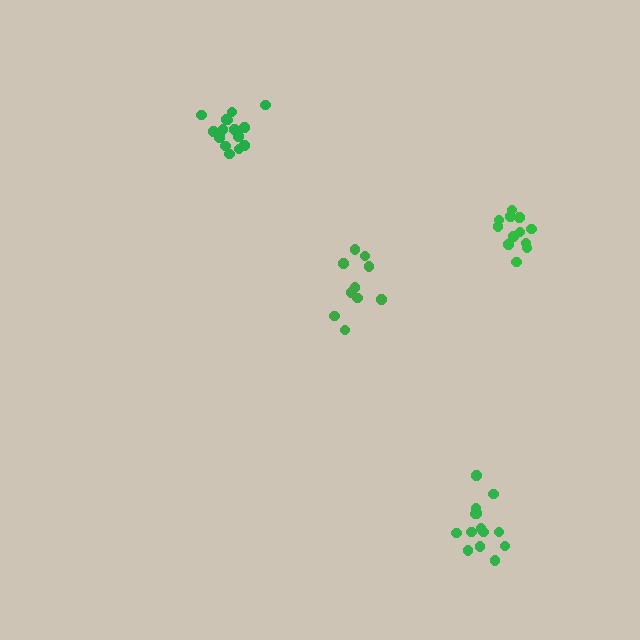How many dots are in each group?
Group 1: 12 dots, Group 2: 10 dots, Group 3: 14 dots, Group 4: 16 dots (52 total).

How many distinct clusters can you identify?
There are 4 distinct clusters.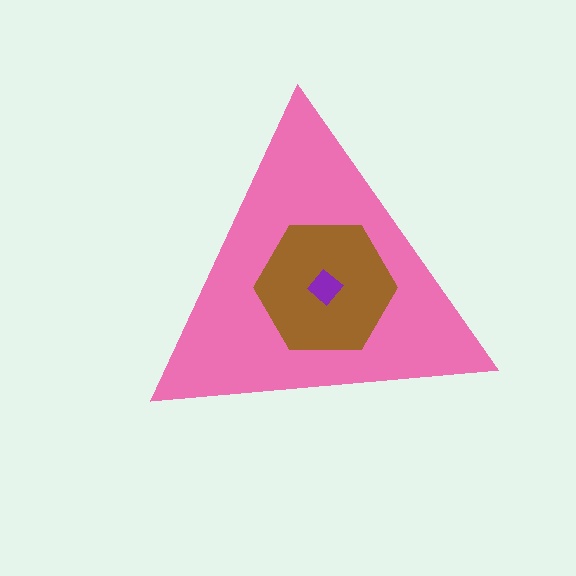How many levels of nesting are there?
3.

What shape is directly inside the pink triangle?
The brown hexagon.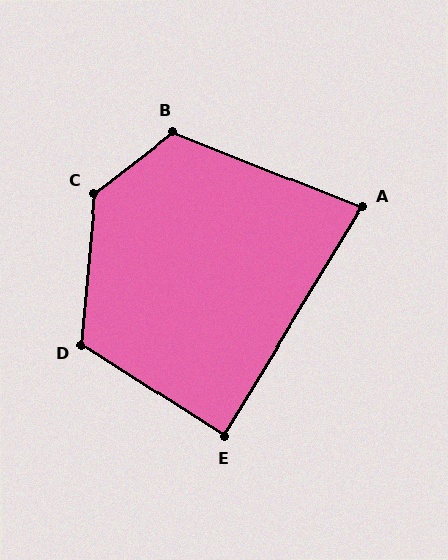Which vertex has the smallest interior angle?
A, at approximately 80 degrees.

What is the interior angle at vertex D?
Approximately 118 degrees (obtuse).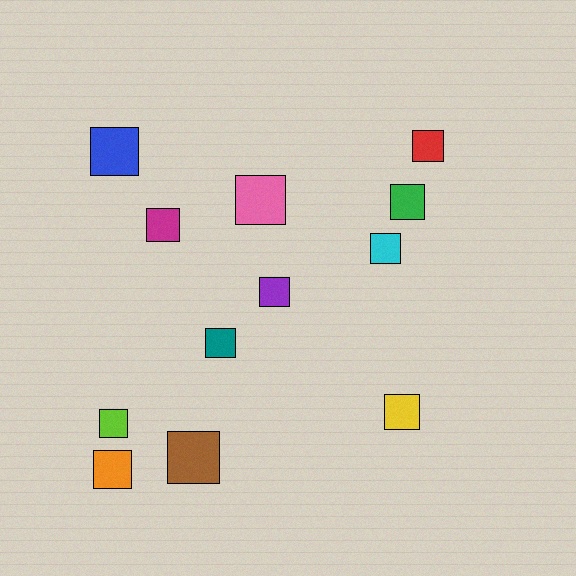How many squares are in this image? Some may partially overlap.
There are 12 squares.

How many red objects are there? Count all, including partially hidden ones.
There is 1 red object.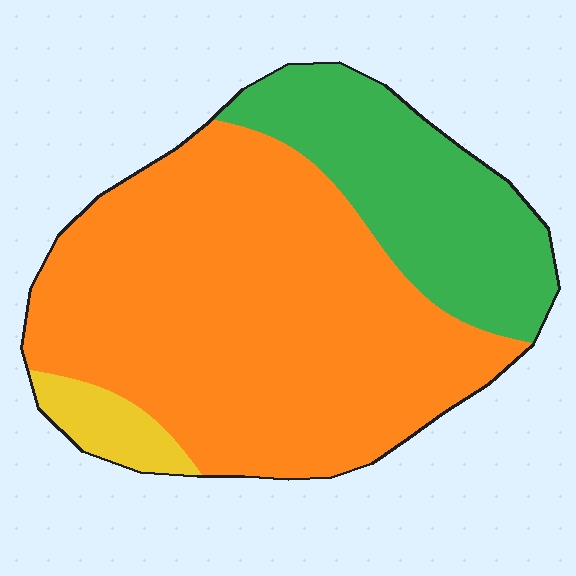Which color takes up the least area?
Yellow, at roughly 5%.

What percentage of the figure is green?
Green takes up about one quarter (1/4) of the figure.